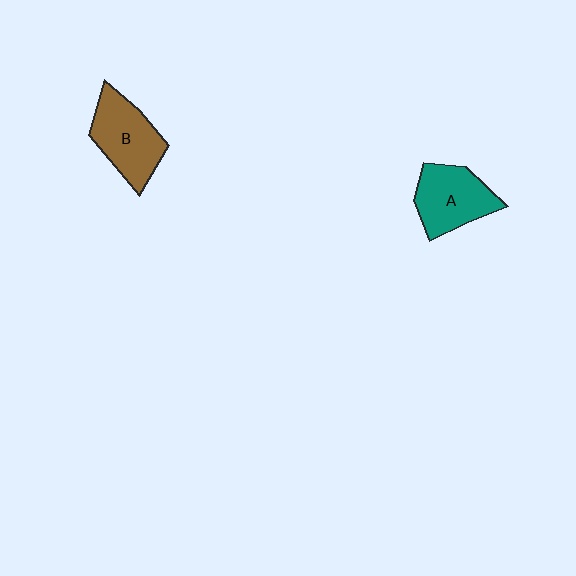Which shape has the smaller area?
Shape A (teal).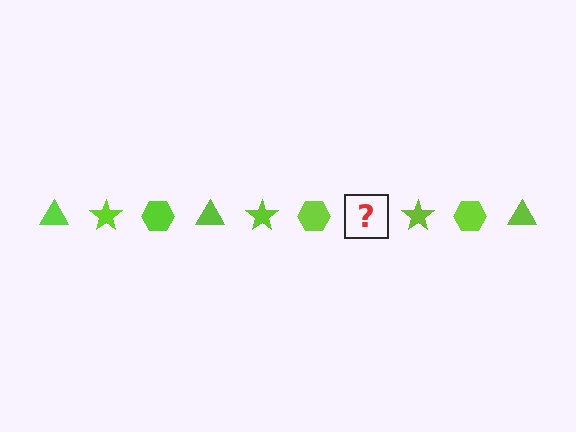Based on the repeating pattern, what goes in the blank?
The blank should be a lime triangle.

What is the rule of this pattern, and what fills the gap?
The rule is that the pattern cycles through triangle, star, hexagon shapes in lime. The gap should be filled with a lime triangle.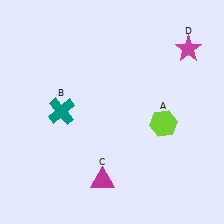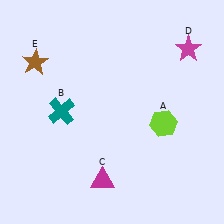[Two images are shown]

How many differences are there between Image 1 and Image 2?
There is 1 difference between the two images.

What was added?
A brown star (E) was added in Image 2.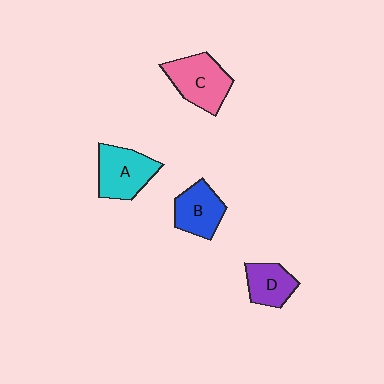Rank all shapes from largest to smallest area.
From largest to smallest: C (pink), A (cyan), B (blue), D (purple).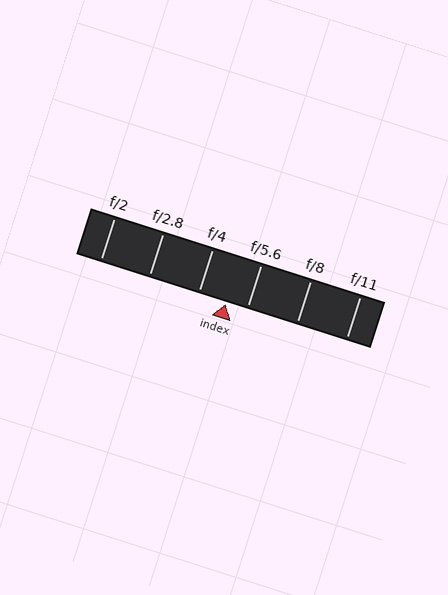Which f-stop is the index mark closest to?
The index mark is closest to f/5.6.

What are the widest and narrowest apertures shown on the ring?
The widest aperture shown is f/2 and the narrowest is f/11.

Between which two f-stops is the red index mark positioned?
The index mark is between f/4 and f/5.6.